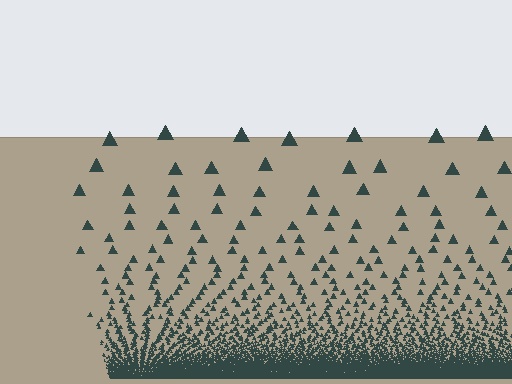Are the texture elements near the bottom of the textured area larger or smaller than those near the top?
Smaller. The gradient is inverted — elements near the bottom are smaller and denser.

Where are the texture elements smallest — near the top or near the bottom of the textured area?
Near the bottom.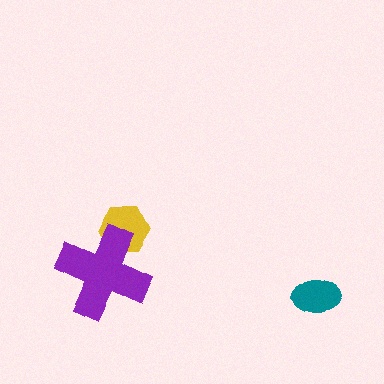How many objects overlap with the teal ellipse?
0 objects overlap with the teal ellipse.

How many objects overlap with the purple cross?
1 object overlaps with the purple cross.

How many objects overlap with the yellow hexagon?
1 object overlaps with the yellow hexagon.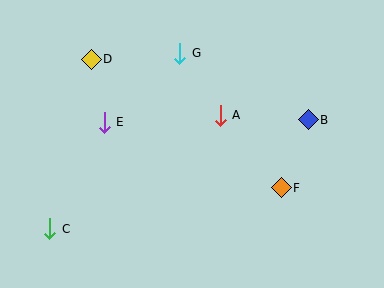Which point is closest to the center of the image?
Point A at (220, 115) is closest to the center.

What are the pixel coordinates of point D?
Point D is at (91, 59).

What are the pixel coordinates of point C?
Point C is at (50, 229).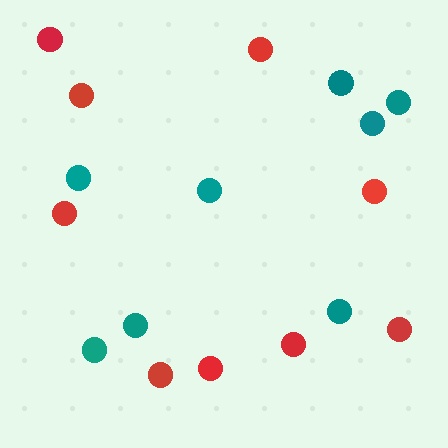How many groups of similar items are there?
There are 2 groups: one group of teal circles (8) and one group of red circles (9).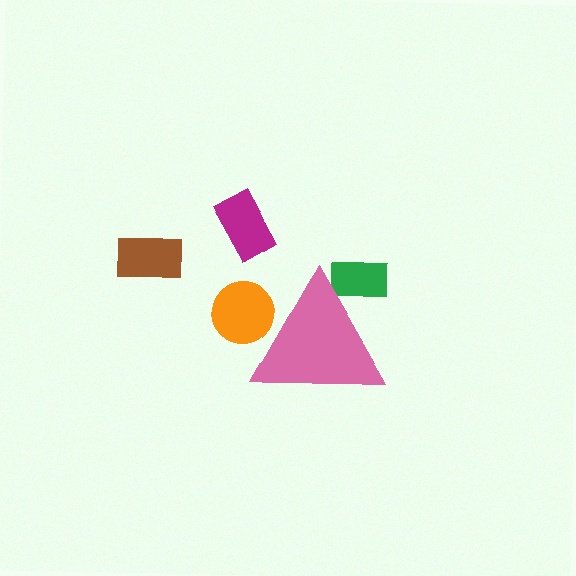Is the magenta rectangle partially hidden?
No, the magenta rectangle is fully visible.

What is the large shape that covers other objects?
A pink triangle.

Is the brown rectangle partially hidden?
No, the brown rectangle is fully visible.